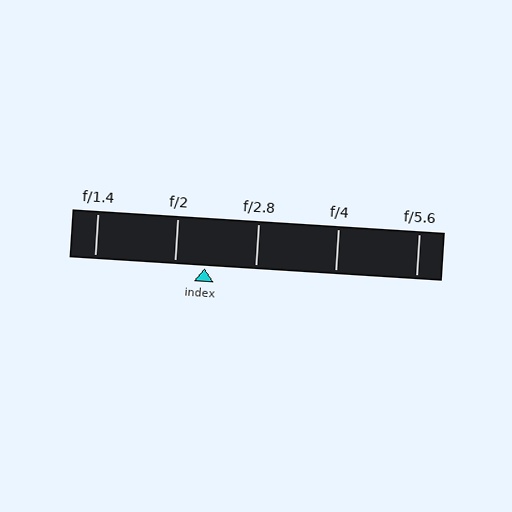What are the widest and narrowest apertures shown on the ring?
The widest aperture shown is f/1.4 and the narrowest is f/5.6.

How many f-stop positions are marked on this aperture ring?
There are 5 f-stop positions marked.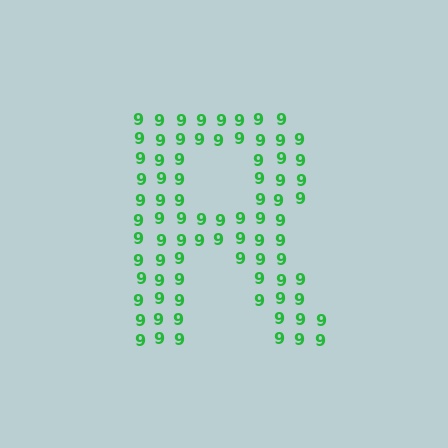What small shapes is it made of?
It is made of small digit 9's.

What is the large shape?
The large shape is the letter R.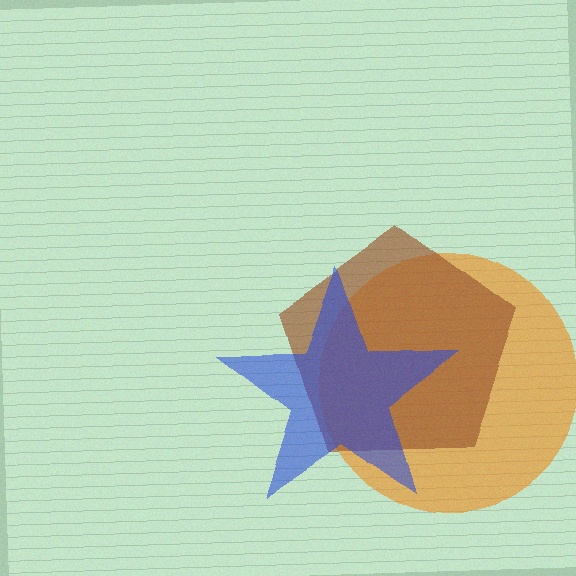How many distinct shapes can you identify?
There are 3 distinct shapes: an orange circle, a brown pentagon, a blue star.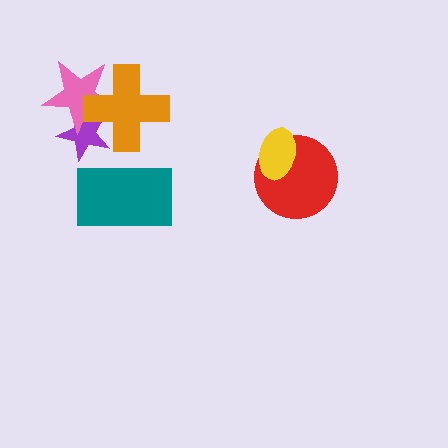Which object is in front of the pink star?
The orange cross is in front of the pink star.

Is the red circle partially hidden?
Yes, it is partially covered by another shape.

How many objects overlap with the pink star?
2 objects overlap with the pink star.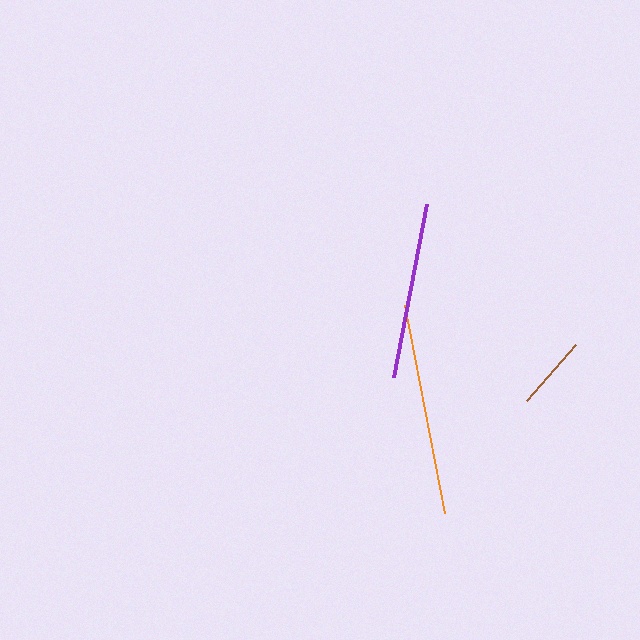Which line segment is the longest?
The orange line is the longest at approximately 211 pixels.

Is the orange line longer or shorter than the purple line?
The orange line is longer than the purple line.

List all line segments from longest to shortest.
From longest to shortest: orange, purple, brown.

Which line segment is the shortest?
The brown line is the shortest at approximately 74 pixels.